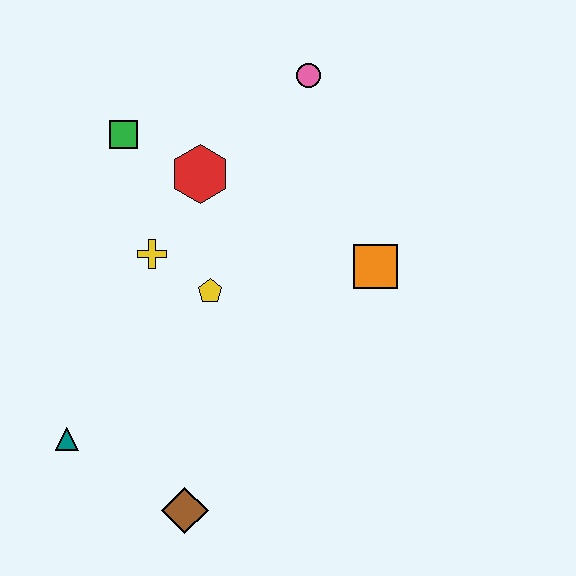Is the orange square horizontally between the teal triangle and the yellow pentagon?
No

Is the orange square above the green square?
No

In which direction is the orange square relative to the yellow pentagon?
The orange square is to the right of the yellow pentagon.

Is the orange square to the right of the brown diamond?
Yes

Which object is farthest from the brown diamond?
The pink circle is farthest from the brown diamond.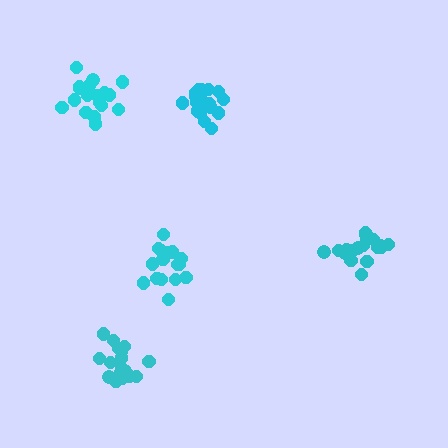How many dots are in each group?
Group 1: 17 dots, Group 2: 20 dots, Group 3: 19 dots, Group 4: 20 dots, Group 5: 19 dots (95 total).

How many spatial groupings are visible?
There are 5 spatial groupings.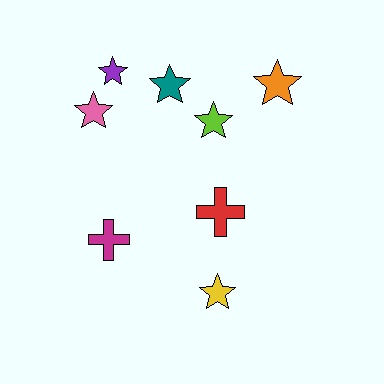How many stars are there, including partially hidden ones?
There are 6 stars.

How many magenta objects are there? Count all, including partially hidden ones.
There is 1 magenta object.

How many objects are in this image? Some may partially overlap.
There are 8 objects.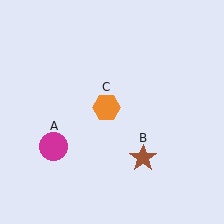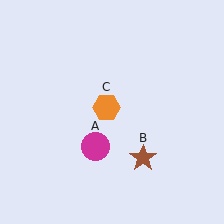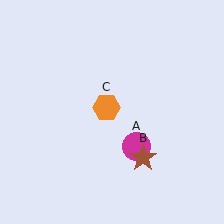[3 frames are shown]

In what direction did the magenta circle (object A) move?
The magenta circle (object A) moved right.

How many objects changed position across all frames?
1 object changed position: magenta circle (object A).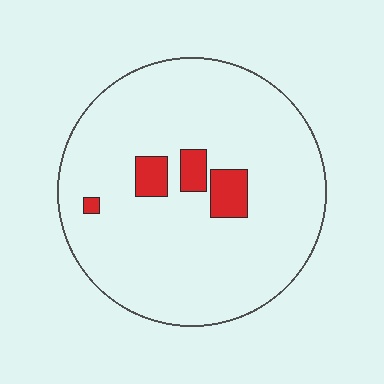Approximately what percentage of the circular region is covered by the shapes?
Approximately 10%.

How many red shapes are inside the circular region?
4.